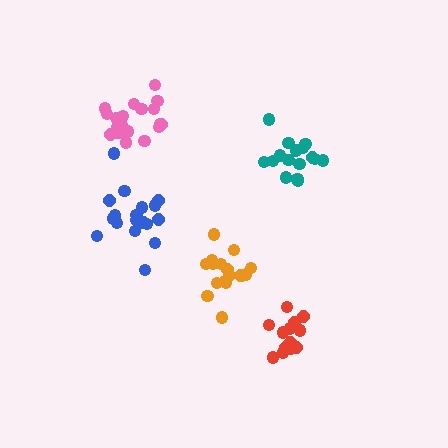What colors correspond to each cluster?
The clusters are colored: teal, orange, blue, pink, red.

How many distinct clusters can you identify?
There are 5 distinct clusters.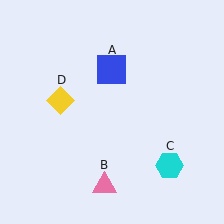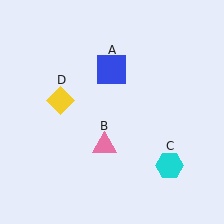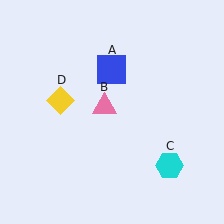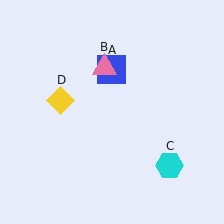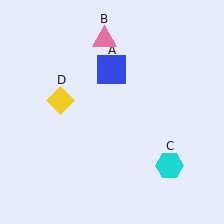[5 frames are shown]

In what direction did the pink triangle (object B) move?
The pink triangle (object B) moved up.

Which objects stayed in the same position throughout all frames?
Blue square (object A) and cyan hexagon (object C) and yellow diamond (object D) remained stationary.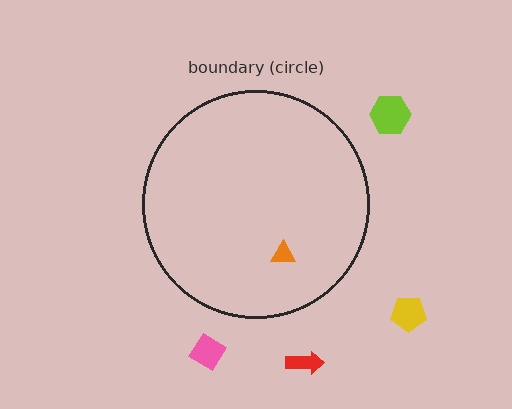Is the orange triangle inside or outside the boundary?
Inside.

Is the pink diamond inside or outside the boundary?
Outside.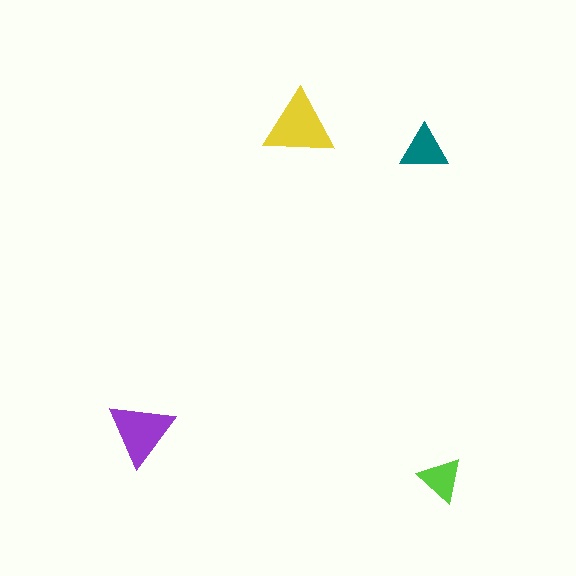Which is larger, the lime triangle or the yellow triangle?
The yellow one.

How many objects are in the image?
There are 4 objects in the image.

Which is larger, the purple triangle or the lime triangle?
The purple one.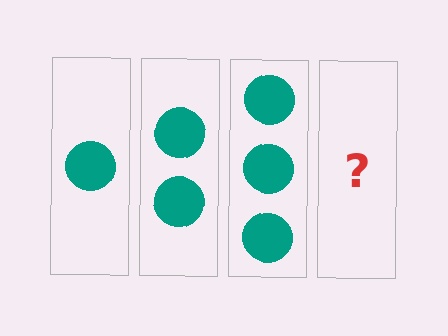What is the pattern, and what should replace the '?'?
The pattern is that each step adds one more circle. The '?' should be 4 circles.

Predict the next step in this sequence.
The next step is 4 circles.